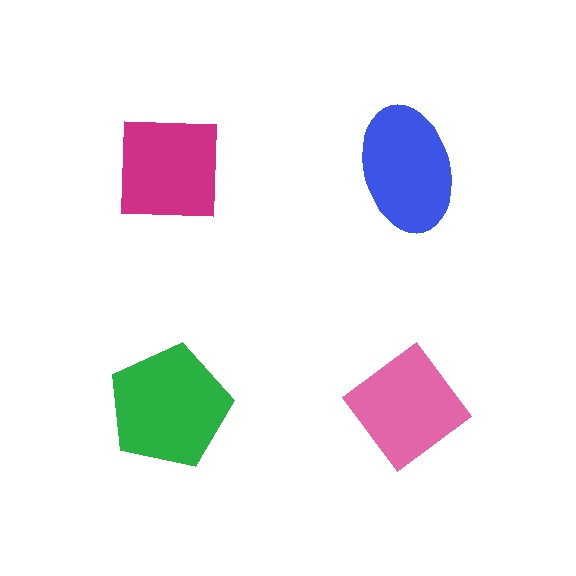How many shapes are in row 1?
2 shapes.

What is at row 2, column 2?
A pink diamond.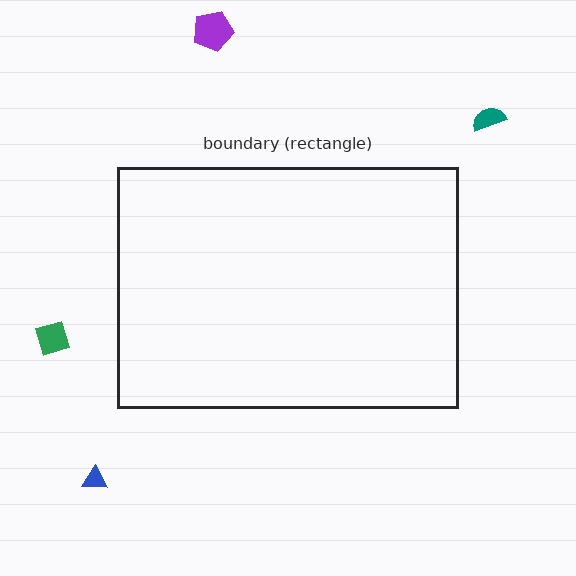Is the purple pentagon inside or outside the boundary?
Outside.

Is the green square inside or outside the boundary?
Outside.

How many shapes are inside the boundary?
0 inside, 4 outside.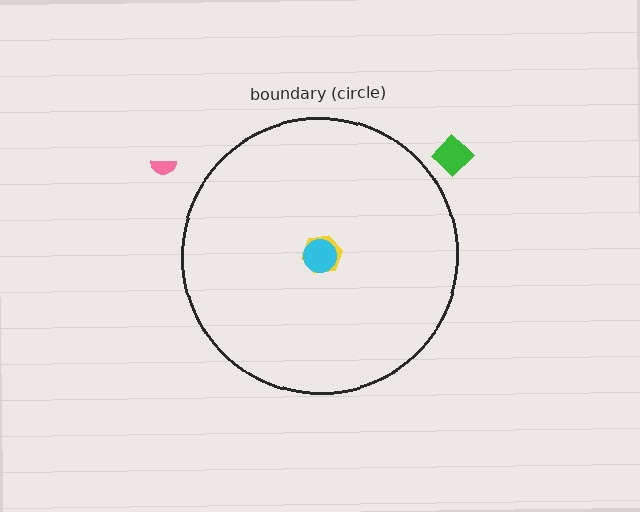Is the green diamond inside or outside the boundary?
Outside.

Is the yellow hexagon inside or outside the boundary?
Inside.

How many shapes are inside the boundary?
2 inside, 2 outside.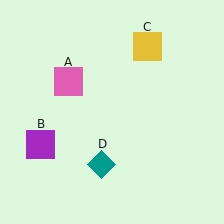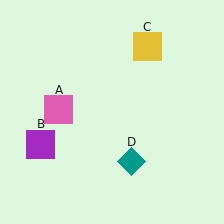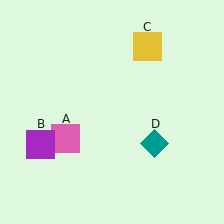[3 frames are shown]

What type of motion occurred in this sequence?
The pink square (object A), teal diamond (object D) rotated counterclockwise around the center of the scene.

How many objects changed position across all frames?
2 objects changed position: pink square (object A), teal diamond (object D).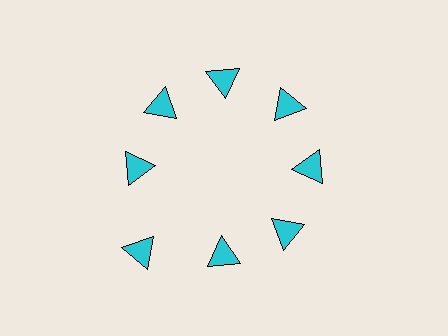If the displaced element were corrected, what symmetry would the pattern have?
It would have 8-fold rotational symmetry — the pattern would map onto itself every 45 degrees.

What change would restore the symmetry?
The symmetry would be restored by moving it inward, back onto the ring so that all 8 triangles sit at equal angles and equal distance from the center.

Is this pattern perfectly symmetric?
No. The 8 cyan triangles are arranged in a ring, but one element near the 8 o'clock position is pushed outward from the center, breaking the 8-fold rotational symmetry.